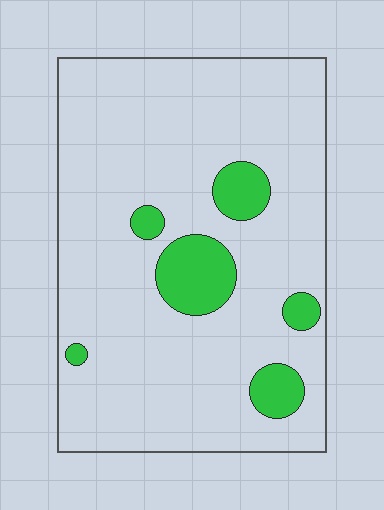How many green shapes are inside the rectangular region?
6.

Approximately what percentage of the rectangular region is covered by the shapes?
Approximately 10%.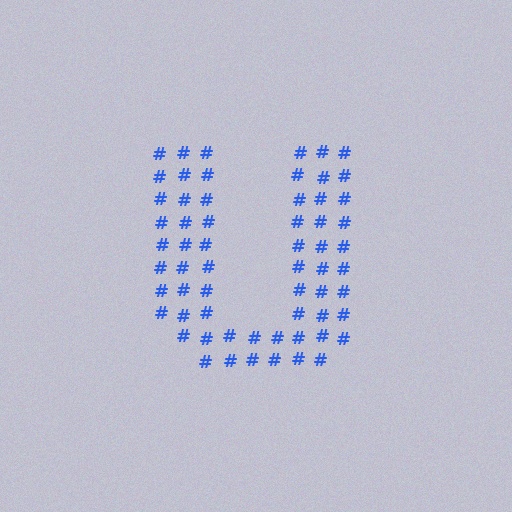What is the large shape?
The large shape is the letter U.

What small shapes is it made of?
It is made of small hash symbols.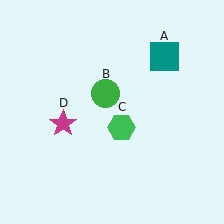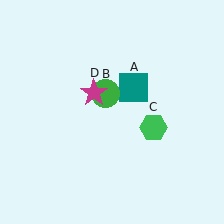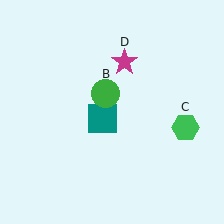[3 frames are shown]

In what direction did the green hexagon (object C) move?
The green hexagon (object C) moved right.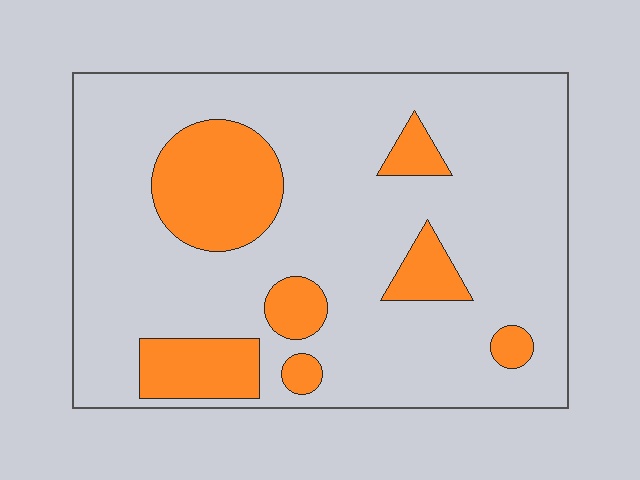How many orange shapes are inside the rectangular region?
7.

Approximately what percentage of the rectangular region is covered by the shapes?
Approximately 20%.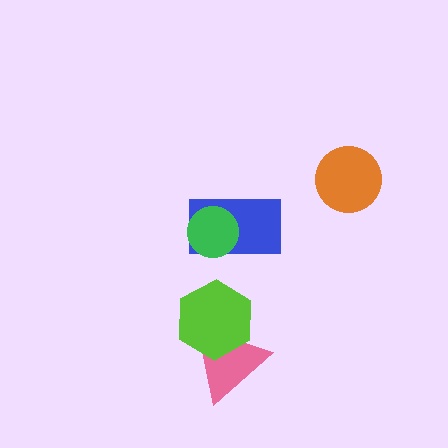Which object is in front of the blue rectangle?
The green circle is in front of the blue rectangle.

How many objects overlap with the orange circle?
0 objects overlap with the orange circle.